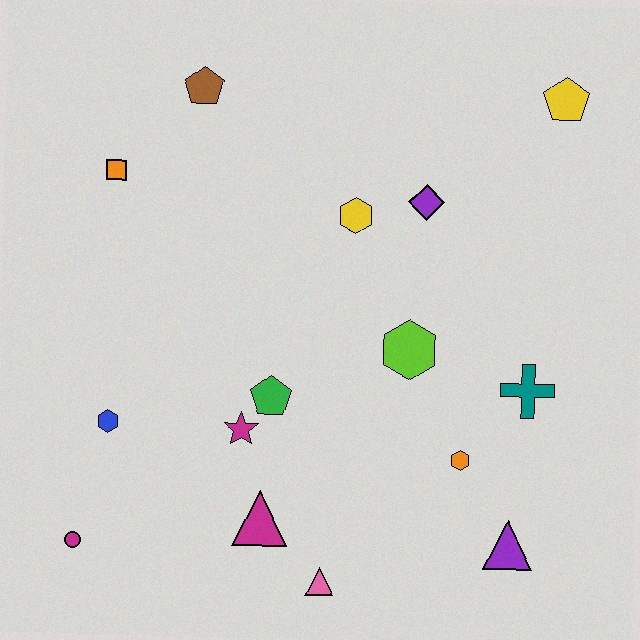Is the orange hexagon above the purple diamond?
No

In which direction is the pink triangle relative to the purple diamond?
The pink triangle is below the purple diamond.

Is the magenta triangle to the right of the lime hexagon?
No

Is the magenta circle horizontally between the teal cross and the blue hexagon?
No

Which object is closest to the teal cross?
The orange hexagon is closest to the teal cross.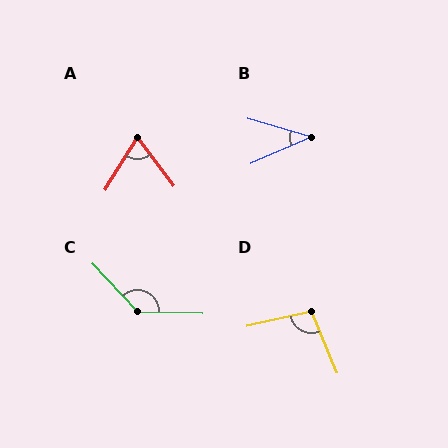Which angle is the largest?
C, at approximately 134 degrees.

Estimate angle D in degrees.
Approximately 99 degrees.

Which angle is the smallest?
B, at approximately 40 degrees.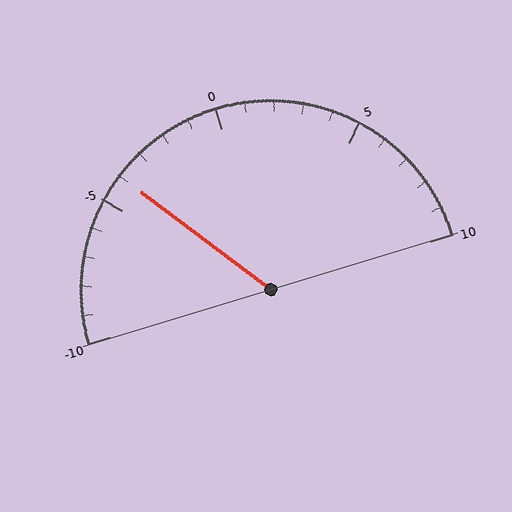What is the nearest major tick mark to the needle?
The nearest major tick mark is -5.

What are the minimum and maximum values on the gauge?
The gauge ranges from -10 to 10.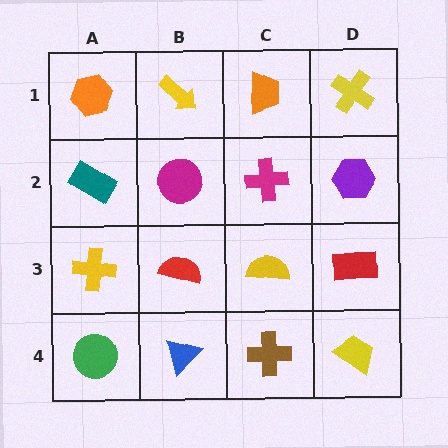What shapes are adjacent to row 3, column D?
A purple hexagon (row 2, column D), a yellow trapezoid (row 4, column D), a yellow semicircle (row 3, column C).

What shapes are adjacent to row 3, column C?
A magenta cross (row 2, column C), a brown cross (row 4, column C), a red semicircle (row 3, column B), a red rectangle (row 3, column D).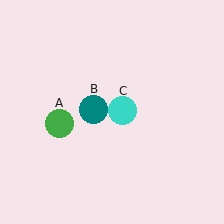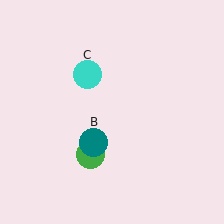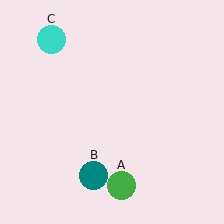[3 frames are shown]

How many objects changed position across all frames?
3 objects changed position: green circle (object A), teal circle (object B), cyan circle (object C).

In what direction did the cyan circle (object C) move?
The cyan circle (object C) moved up and to the left.